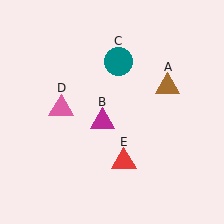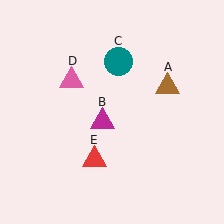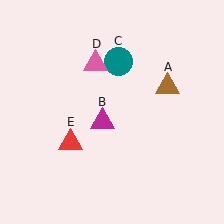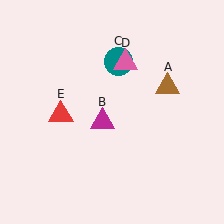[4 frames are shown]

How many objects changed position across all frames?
2 objects changed position: pink triangle (object D), red triangle (object E).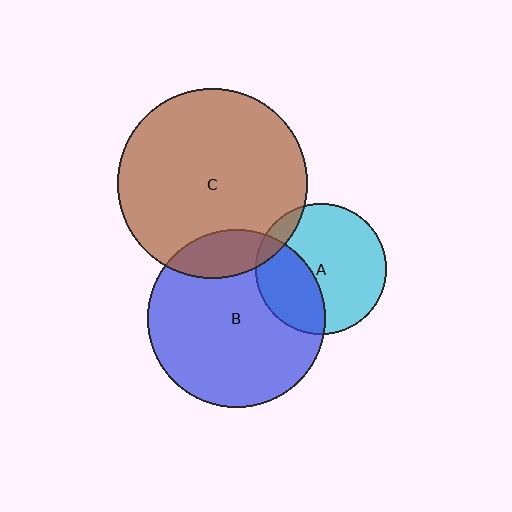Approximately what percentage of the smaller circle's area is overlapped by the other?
Approximately 15%.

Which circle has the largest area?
Circle C (brown).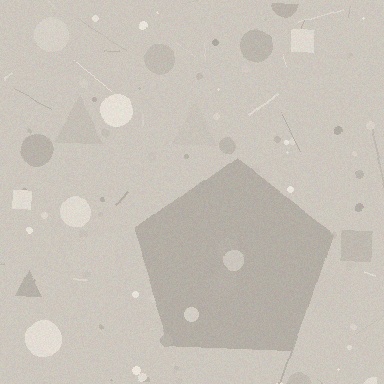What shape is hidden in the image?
A pentagon is hidden in the image.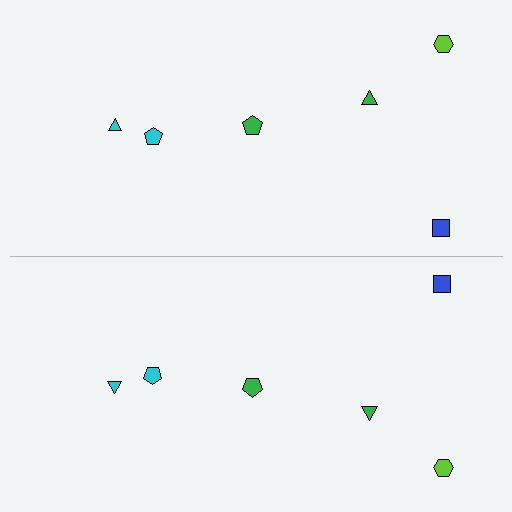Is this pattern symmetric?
Yes, this pattern has bilateral (reflection) symmetry.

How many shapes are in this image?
There are 12 shapes in this image.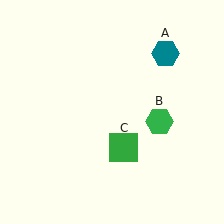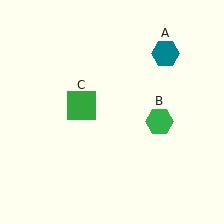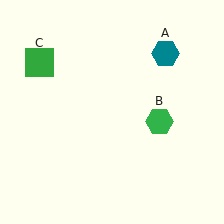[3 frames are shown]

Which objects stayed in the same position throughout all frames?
Teal hexagon (object A) and green hexagon (object B) remained stationary.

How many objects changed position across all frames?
1 object changed position: green square (object C).